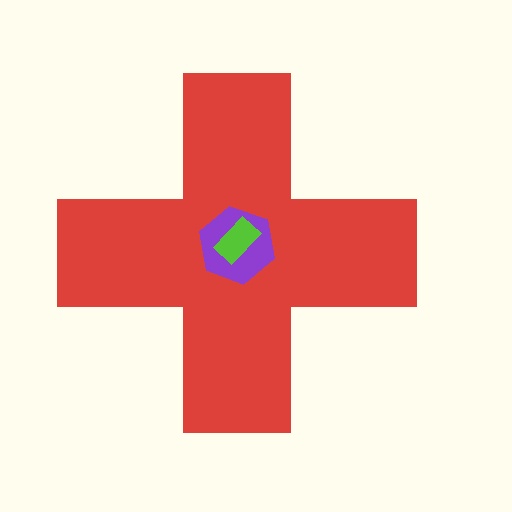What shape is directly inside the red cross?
The purple hexagon.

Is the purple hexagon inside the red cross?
Yes.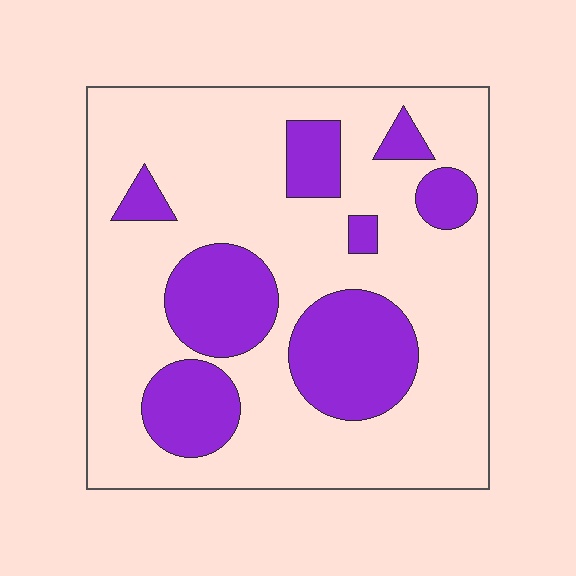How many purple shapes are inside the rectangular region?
8.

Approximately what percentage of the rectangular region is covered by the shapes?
Approximately 25%.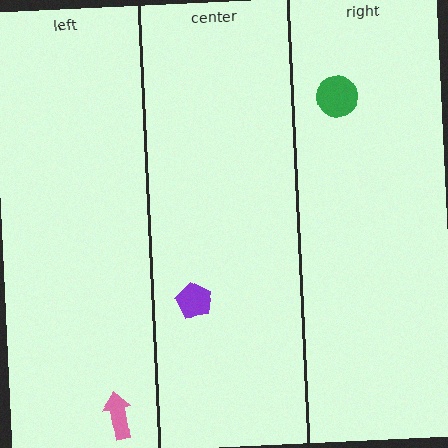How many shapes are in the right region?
1.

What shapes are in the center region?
The purple pentagon.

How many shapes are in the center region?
1.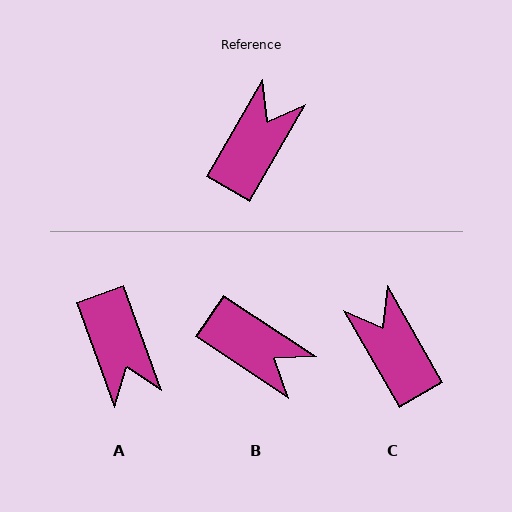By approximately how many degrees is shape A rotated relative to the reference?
Approximately 130 degrees clockwise.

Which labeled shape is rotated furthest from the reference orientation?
A, about 130 degrees away.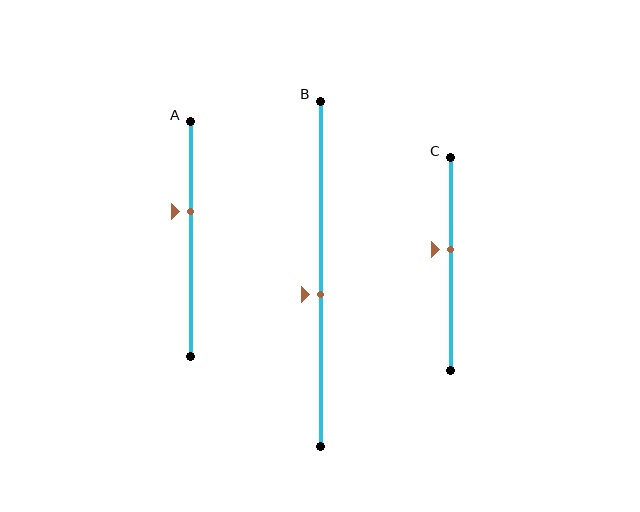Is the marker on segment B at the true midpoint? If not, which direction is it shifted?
No, the marker on segment B is shifted downward by about 6% of the segment length.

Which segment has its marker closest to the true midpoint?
Segment B has its marker closest to the true midpoint.